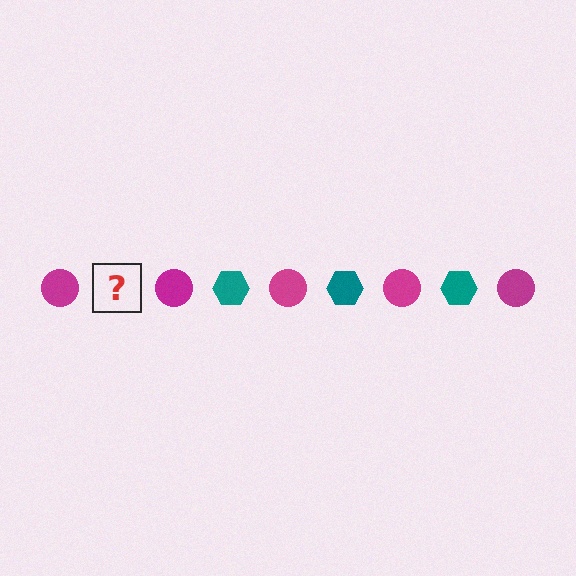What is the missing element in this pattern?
The missing element is a teal hexagon.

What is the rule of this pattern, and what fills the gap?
The rule is that the pattern alternates between magenta circle and teal hexagon. The gap should be filled with a teal hexagon.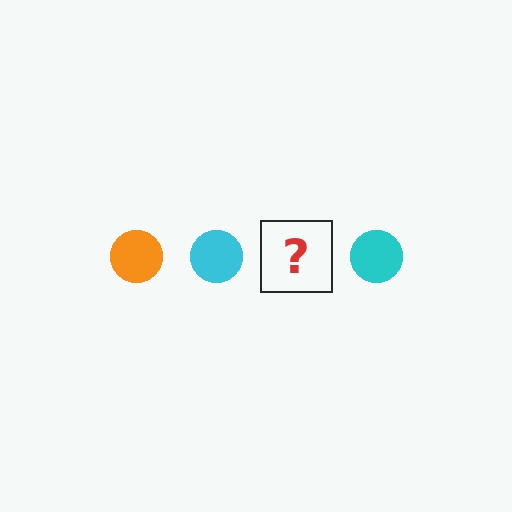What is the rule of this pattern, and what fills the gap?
The rule is that the pattern cycles through orange, cyan circles. The gap should be filled with an orange circle.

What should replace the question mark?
The question mark should be replaced with an orange circle.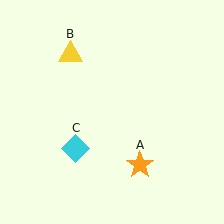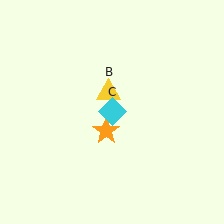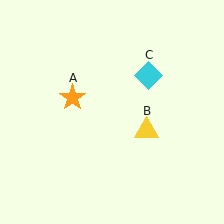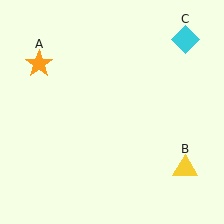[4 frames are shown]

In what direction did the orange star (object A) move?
The orange star (object A) moved up and to the left.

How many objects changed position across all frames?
3 objects changed position: orange star (object A), yellow triangle (object B), cyan diamond (object C).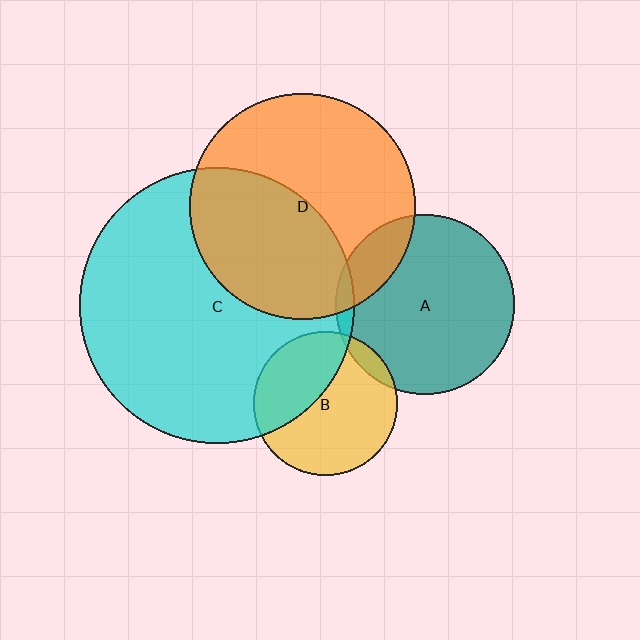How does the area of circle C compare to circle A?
Approximately 2.4 times.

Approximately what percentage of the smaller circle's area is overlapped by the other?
Approximately 15%.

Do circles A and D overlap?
Yes.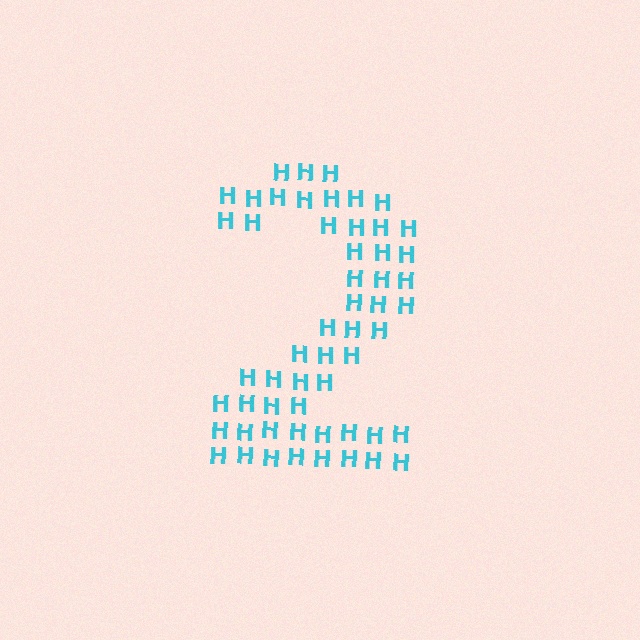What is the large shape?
The large shape is the digit 2.